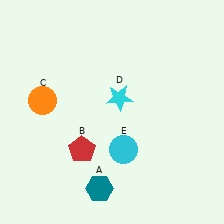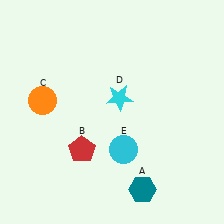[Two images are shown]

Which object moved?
The teal hexagon (A) moved right.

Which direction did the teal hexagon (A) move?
The teal hexagon (A) moved right.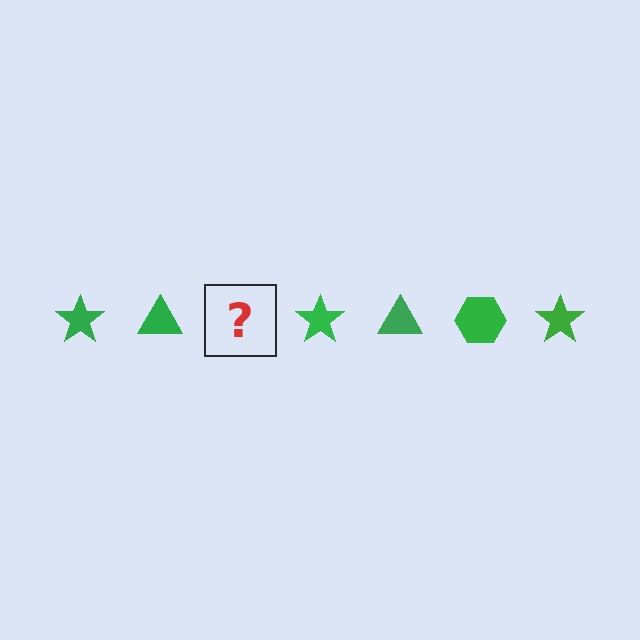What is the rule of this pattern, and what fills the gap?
The rule is that the pattern cycles through star, triangle, hexagon shapes in green. The gap should be filled with a green hexagon.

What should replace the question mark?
The question mark should be replaced with a green hexagon.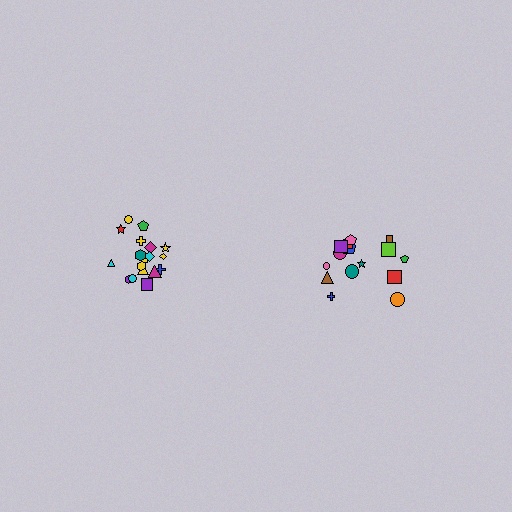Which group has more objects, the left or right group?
The left group.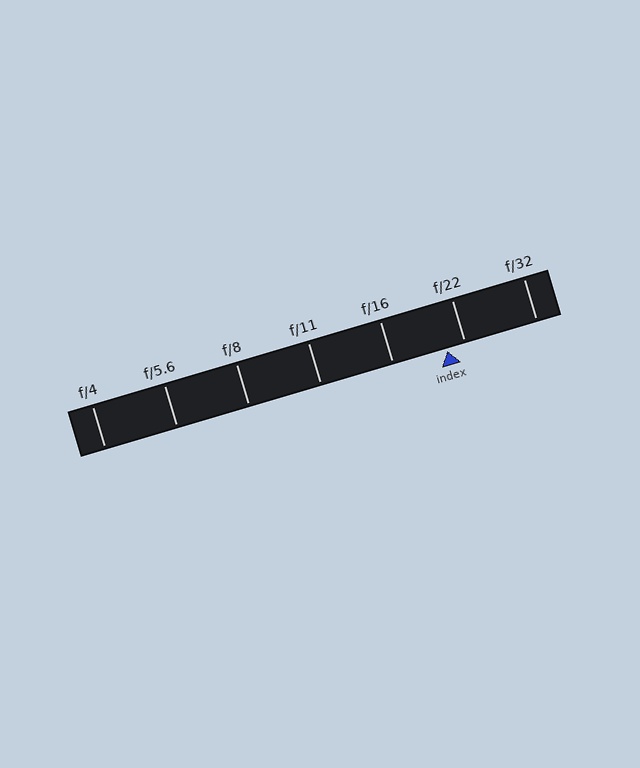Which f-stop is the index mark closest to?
The index mark is closest to f/22.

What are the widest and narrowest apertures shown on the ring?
The widest aperture shown is f/4 and the narrowest is f/32.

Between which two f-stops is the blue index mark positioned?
The index mark is between f/16 and f/22.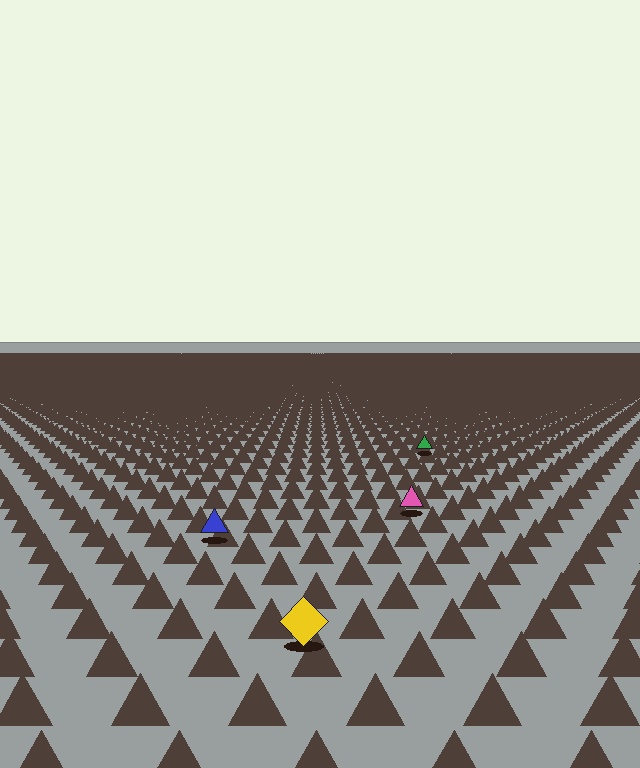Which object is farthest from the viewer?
The green triangle is farthest from the viewer. It appears smaller and the ground texture around it is denser.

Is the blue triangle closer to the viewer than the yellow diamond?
No. The yellow diamond is closer — you can tell from the texture gradient: the ground texture is coarser near it.